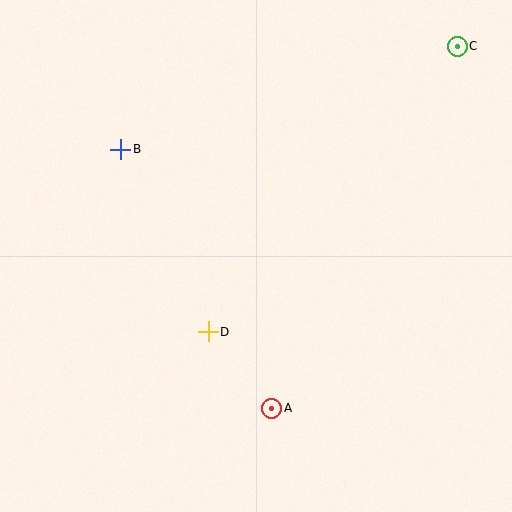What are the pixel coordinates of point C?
Point C is at (457, 46).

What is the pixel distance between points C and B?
The distance between C and B is 352 pixels.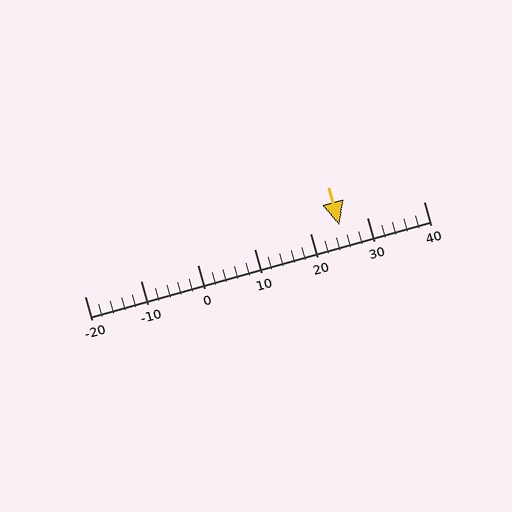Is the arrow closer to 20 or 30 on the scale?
The arrow is closer to 30.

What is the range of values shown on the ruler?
The ruler shows values from -20 to 40.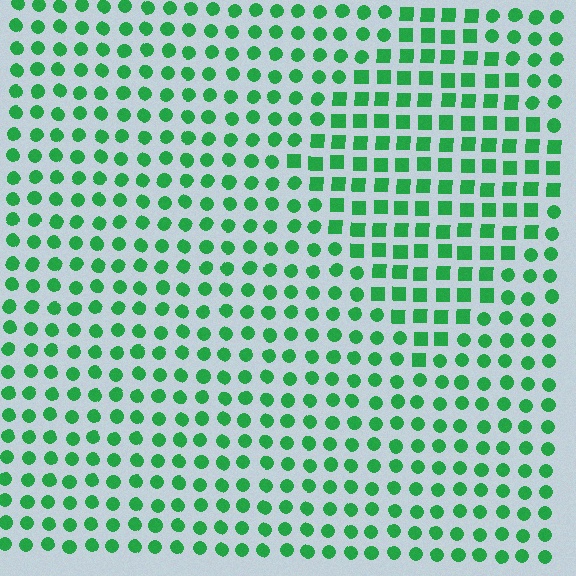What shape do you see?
I see a diamond.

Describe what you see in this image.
The image is filled with small green elements arranged in a uniform grid. A diamond-shaped region contains squares, while the surrounding area contains circles. The boundary is defined purely by the change in element shape.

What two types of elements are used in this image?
The image uses squares inside the diamond region and circles outside it.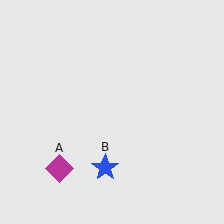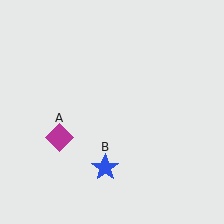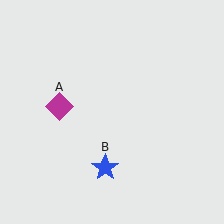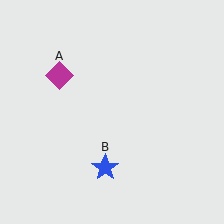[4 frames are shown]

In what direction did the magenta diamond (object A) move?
The magenta diamond (object A) moved up.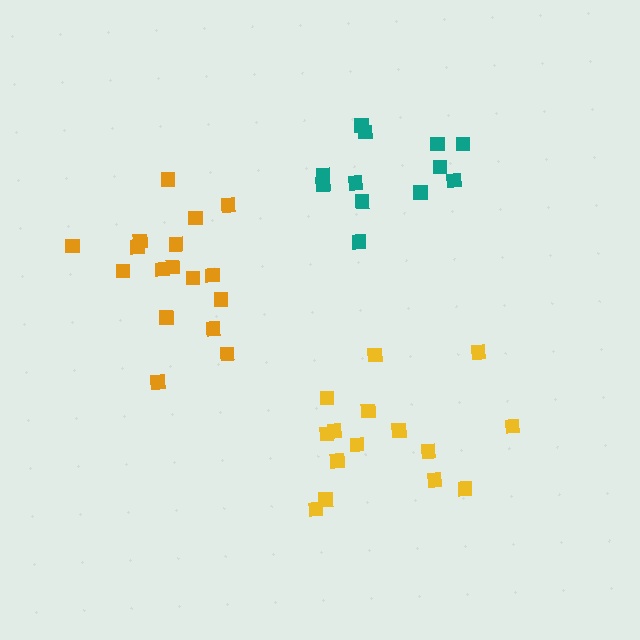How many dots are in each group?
Group 1: 12 dots, Group 2: 15 dots, Group 3: 17 dots (44 total).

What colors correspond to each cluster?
The clusters are colored: teal, yellow, orange.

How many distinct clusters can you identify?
There are 3 distinct clusters.